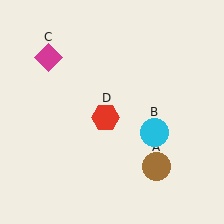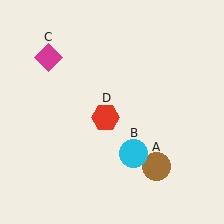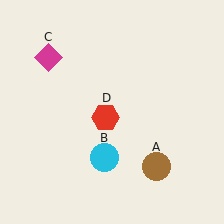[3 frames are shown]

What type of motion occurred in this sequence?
The cyan circle (object B) rotated clockwise around the center of the scene.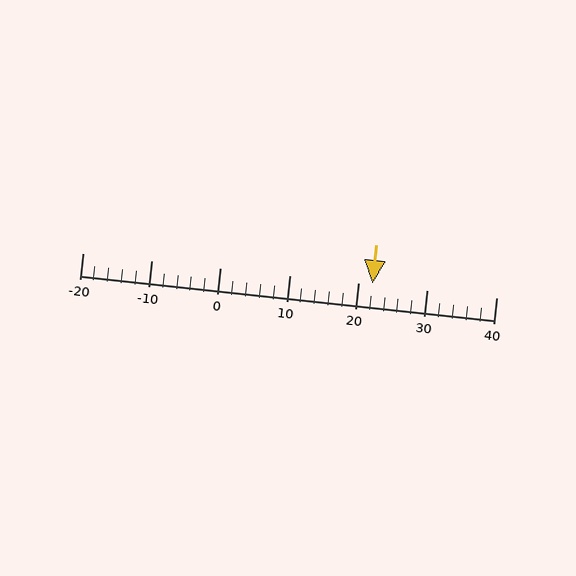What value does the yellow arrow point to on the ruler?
The yellow arrow points to approximately 22.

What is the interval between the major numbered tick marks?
The major tick marks are spaced 10 units apart.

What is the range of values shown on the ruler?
The ruler shows values from -20 to 40.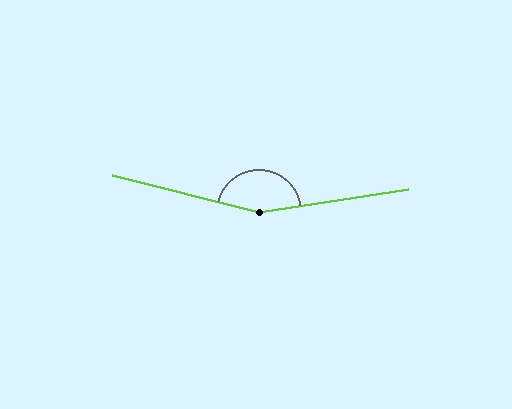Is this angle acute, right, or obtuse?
It is obtuse.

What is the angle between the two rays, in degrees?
Approximately 157 degrees.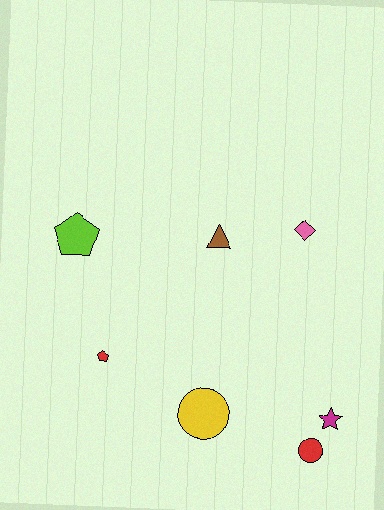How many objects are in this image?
There are 7 objects.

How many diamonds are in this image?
There is 1 diamond.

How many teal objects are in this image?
There are no teal objects.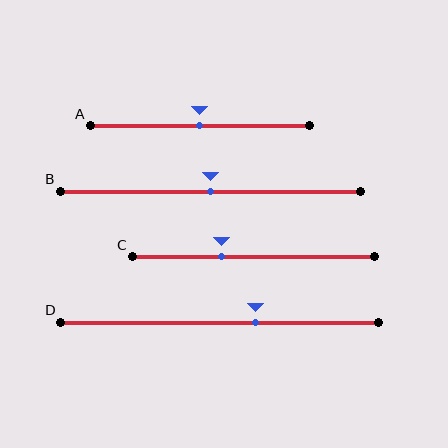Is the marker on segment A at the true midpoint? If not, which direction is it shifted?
Yes, the marker on segment A is at the true midpoint.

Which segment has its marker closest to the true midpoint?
Segment A has its marker closest to the true midpoint.